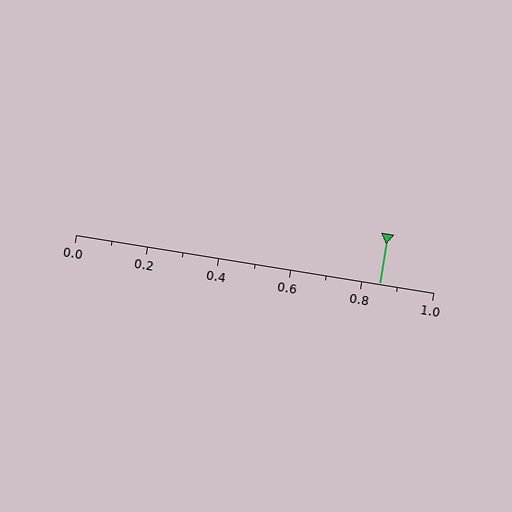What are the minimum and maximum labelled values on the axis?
The axis runs from 0.0 to 1.0.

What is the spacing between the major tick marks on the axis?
The major ticks are spaced 0.2 apart.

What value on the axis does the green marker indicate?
The marker indicates approximately 0.85.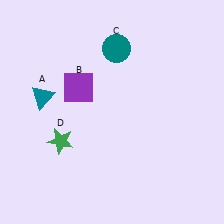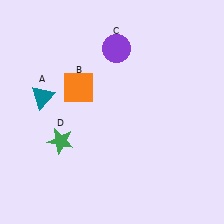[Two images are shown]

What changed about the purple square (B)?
In Image 1, B is purple. In Image 2, it changed to orange.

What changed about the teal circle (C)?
In Image 1, C is teal. In Image 2, it changed to purple.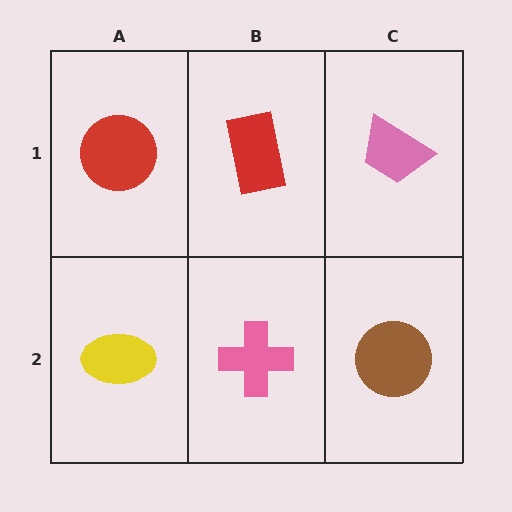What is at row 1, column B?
A red rectangle.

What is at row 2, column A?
A yellow ellipse.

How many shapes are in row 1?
3 shapes.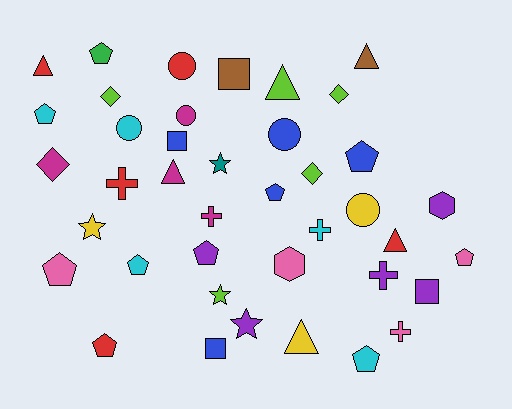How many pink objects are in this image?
There are 4 pink objects.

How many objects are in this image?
There are 40 objects.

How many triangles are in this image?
There are 6 triangles.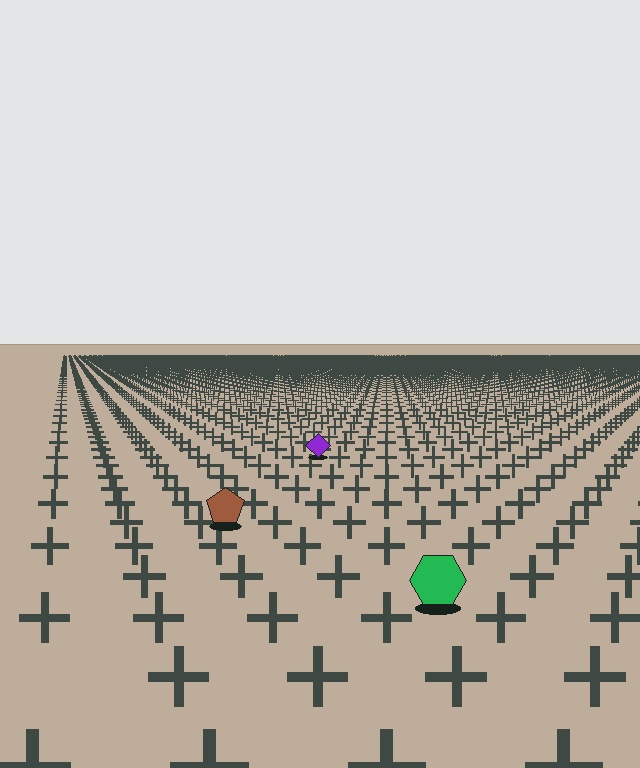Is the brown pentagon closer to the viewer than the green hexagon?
No. The green hexagon is closer — you can tell from the texture gradient: the ground texture is coarser near it.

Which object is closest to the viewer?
The green hexagon is closest. The texture marks near it are larger and more spread out.